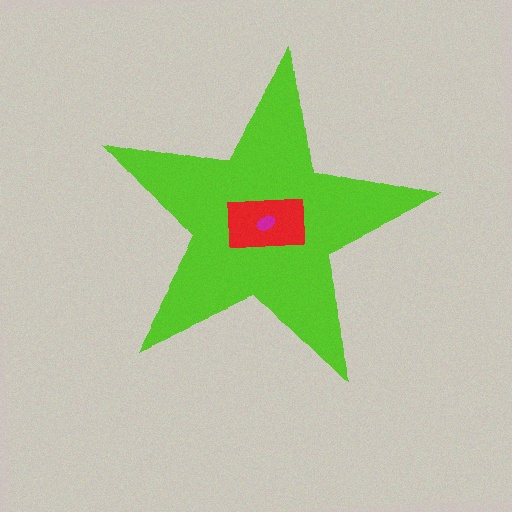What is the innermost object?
The magenta ellipse.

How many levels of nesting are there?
3.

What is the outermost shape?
The lime star.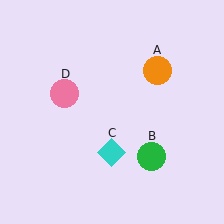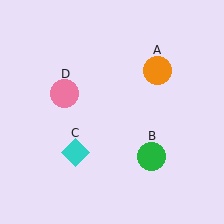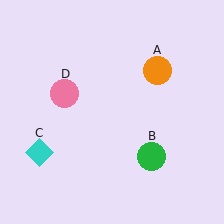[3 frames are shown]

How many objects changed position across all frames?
1 object changed position: cyan diamond (object C).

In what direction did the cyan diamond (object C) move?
The cyan diamond (object C) moved left.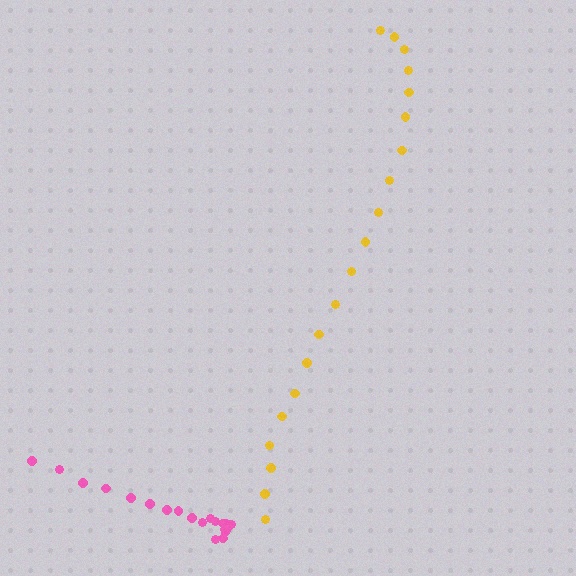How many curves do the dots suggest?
There are 2 distinct paths.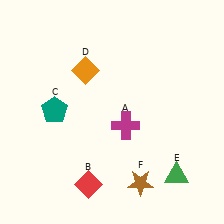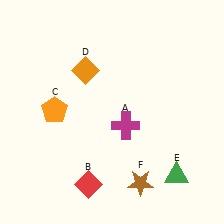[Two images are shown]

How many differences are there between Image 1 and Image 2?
There is 1 difference between the two images.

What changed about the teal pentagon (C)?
In Image 1, C is teal. In Image 2, it changed to orange.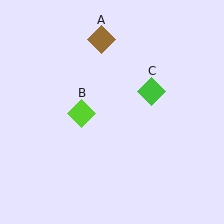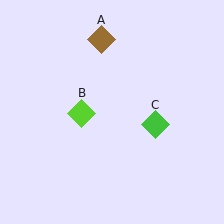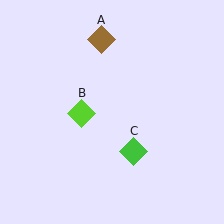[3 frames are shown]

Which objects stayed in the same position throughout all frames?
Brown diamond (object A) and lime diamond (object B) remained stationary.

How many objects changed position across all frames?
1 object changed position: green diamond (object C).